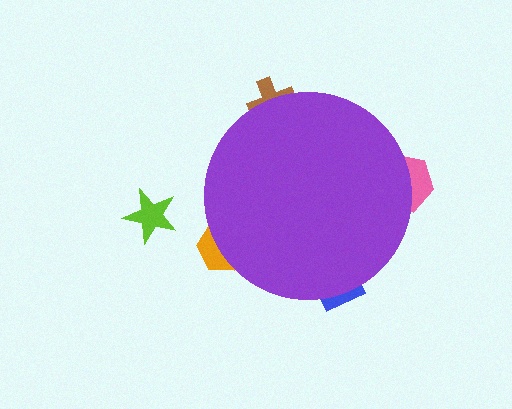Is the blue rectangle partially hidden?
Yes, the blue rectangle is partially hidden behind the purple circle.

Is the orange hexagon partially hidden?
Yes, the orange hexagon is partially hidden behind the purple circle.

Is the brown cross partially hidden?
Yes, the brown cross is partially hidden behind the purple circle.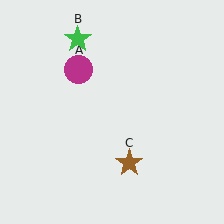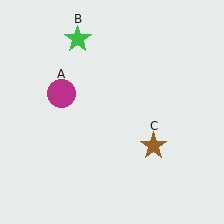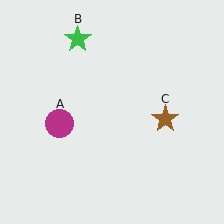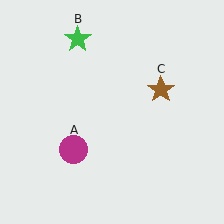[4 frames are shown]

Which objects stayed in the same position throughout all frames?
Green star (object B) remained stationary.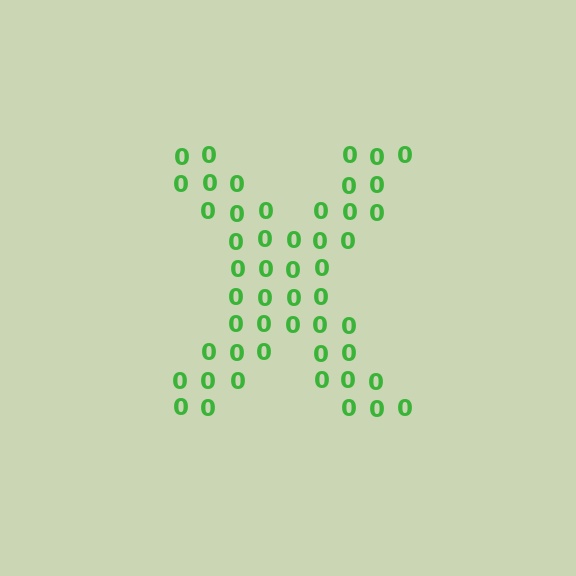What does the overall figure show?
The overall figure shows the letter X.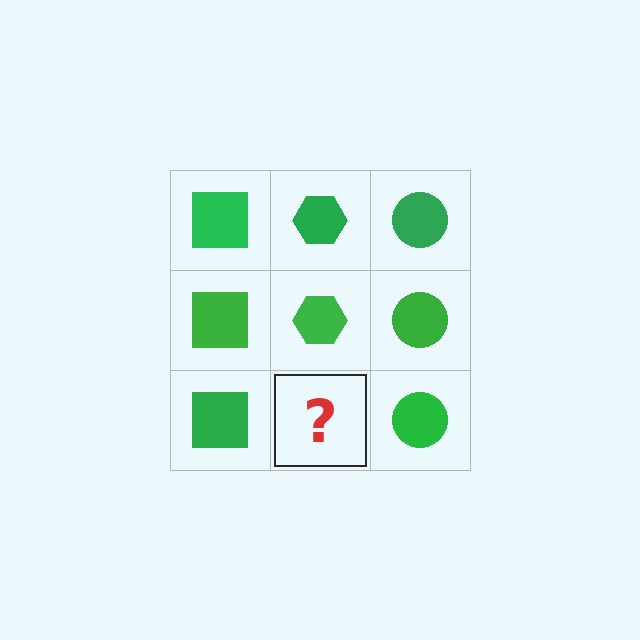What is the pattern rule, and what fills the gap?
The rule is that each column has a consistent shape. The gap should be filled with a green hexagon.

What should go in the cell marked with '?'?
The missing cell should contain a green hexagon.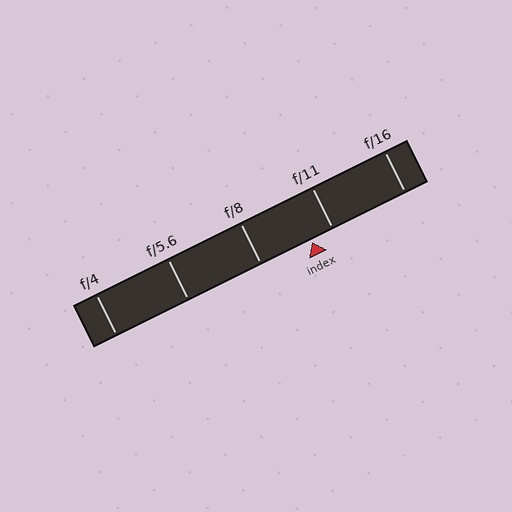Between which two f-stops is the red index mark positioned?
The index mark is between f/8 and f/11.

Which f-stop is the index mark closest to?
The index mark is closest to f/11.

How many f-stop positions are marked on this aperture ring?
There are 5 f-stop positions marked.